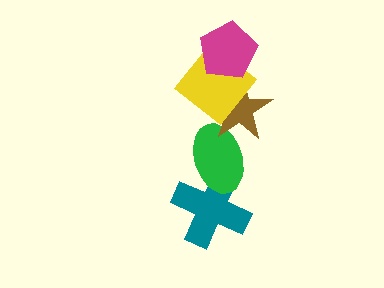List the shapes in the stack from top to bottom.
From top to bottom: the magenta pentagon, the yellow diamond, the brown star, the green ellipse, the teal cross.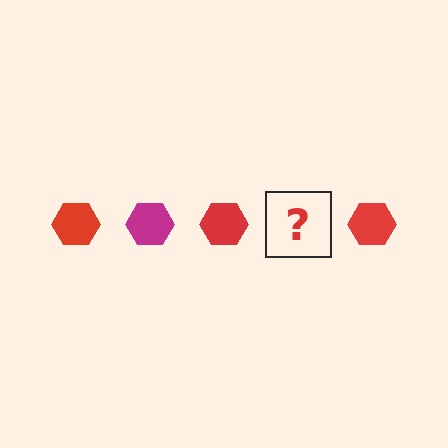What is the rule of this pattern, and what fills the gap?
The rule is that the pattern cycles through red, magenta hexagons. The gap should be filled with a magenta hexagon.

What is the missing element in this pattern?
The missing element is a magenta hexagon.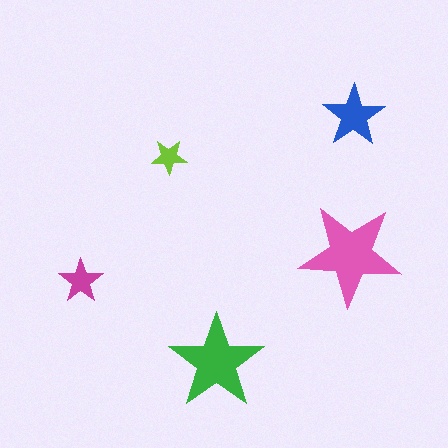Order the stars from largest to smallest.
the pink one, the green one, the blue one, the magenta one, the lime one.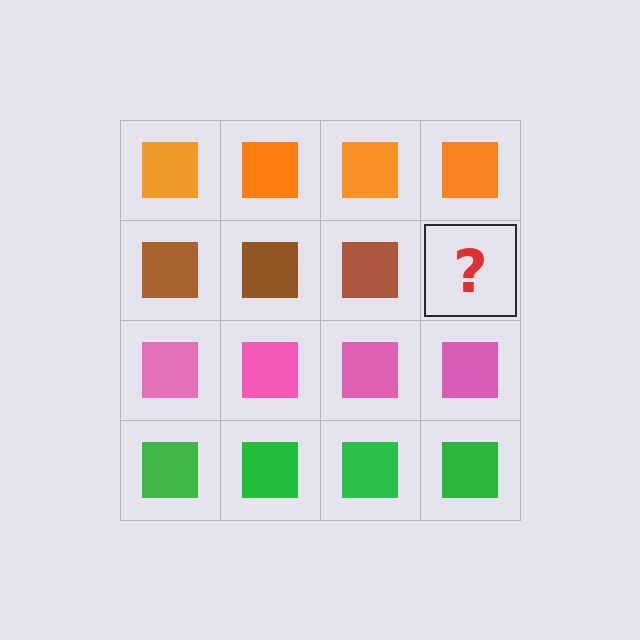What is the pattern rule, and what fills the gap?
The rule is that each row has a consistent color. The gap should be filled with a brown square.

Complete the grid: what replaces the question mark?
The question mark should be replaced with a brown square.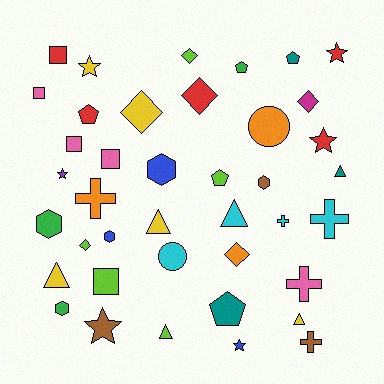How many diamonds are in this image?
There are 6 diamonds.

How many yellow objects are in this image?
There are 5 yellow objects.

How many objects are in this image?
There are 40 objects.